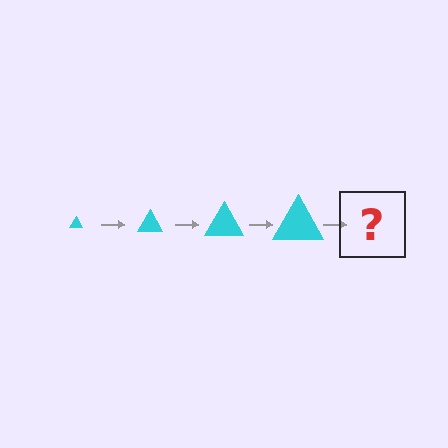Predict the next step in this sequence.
The next step is a cyan triangle, larger than the previous one.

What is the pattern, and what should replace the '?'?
The pattern is that the triangle gets progressively larger each step. The '?' should be a cyan triangle, larger than the previous one.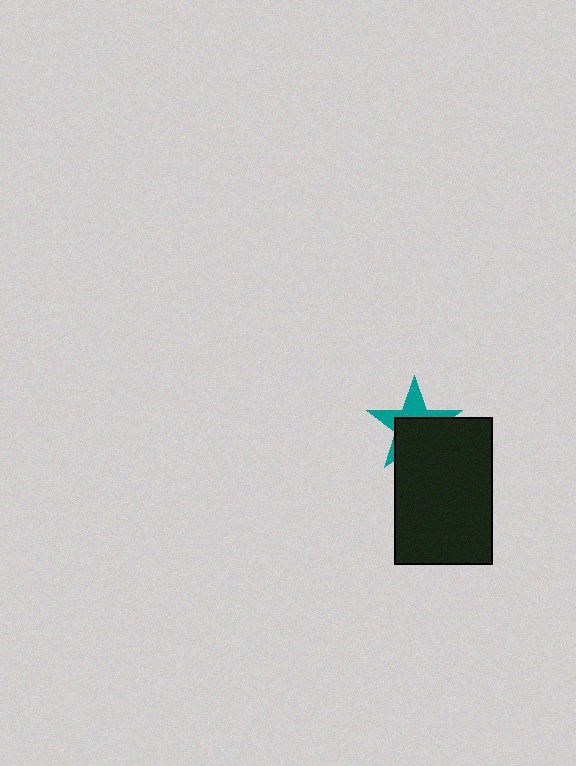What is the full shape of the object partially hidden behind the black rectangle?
The partially hidden object is a teal star.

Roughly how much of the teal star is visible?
A small part of it is visible (roughly 44%).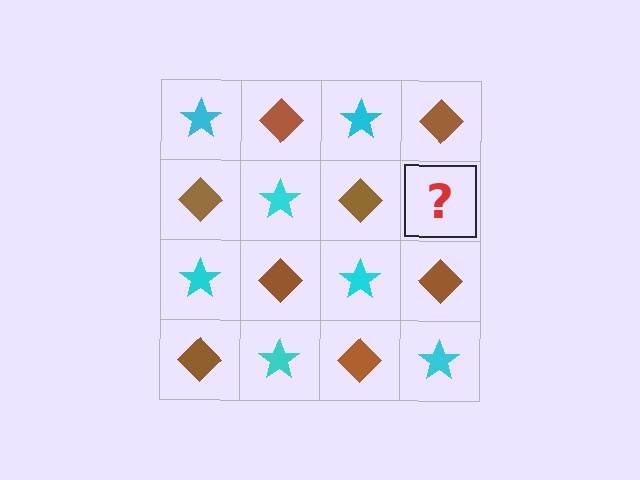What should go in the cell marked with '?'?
The missing cell should contain a cyan star.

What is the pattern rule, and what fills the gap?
The rule is that it alternates cyan star and brown diamond in a checkerboard pattern. The gap should be filled with a cyan star.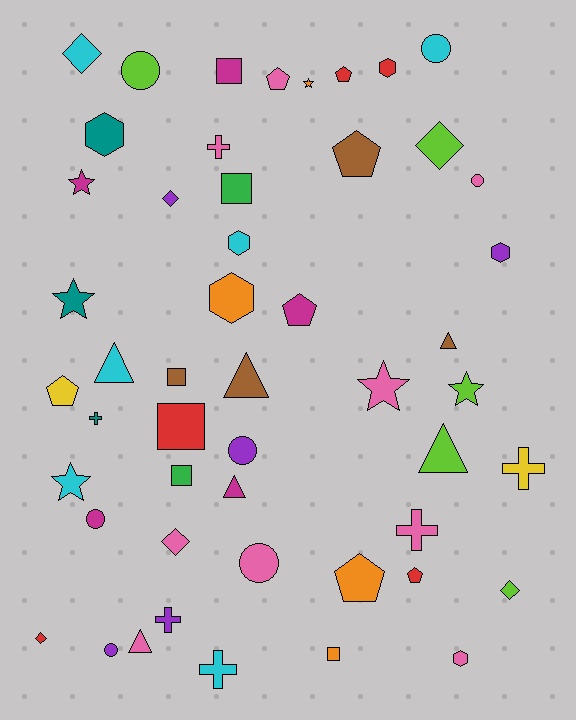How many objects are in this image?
There are 50 objects.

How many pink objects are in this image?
There are 9 pink objects.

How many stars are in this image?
There are 6 stars.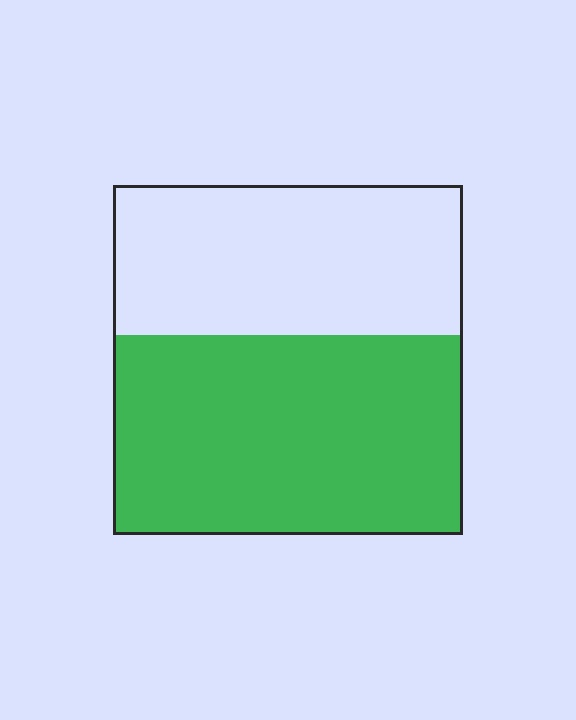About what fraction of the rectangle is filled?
About three fifths (3/5).